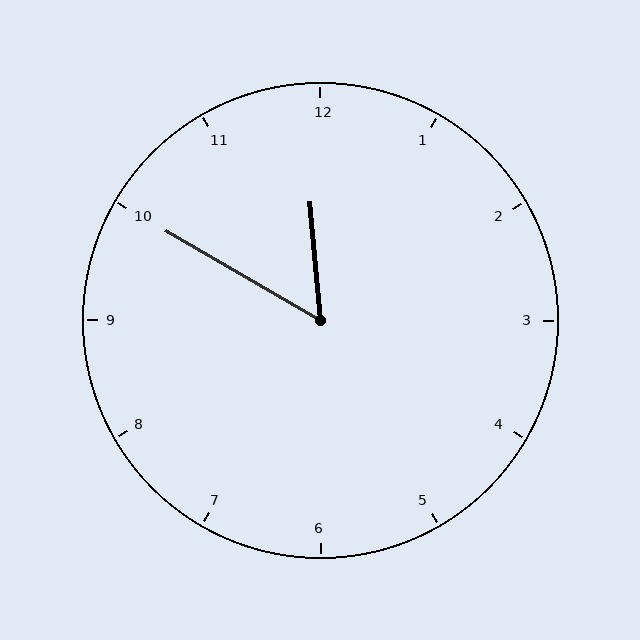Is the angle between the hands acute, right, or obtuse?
It is acute.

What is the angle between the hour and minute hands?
Approximately 55 degrees.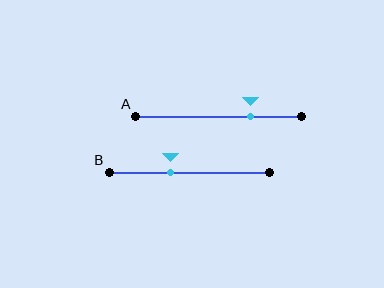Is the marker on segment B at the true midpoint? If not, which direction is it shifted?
No, the marker on segment B is shifted to the left by about 12% of the segment length.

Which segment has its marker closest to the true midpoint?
Segment B has its marker closest to the true midpoint.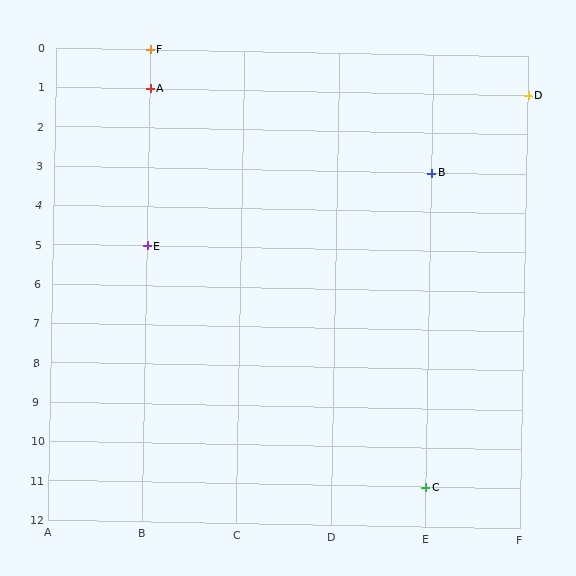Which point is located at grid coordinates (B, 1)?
Point A is at (B, 1).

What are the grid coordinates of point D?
Point D is at grid coordinates (F, 1).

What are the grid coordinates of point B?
Point B is at grid coordinates (E, 3).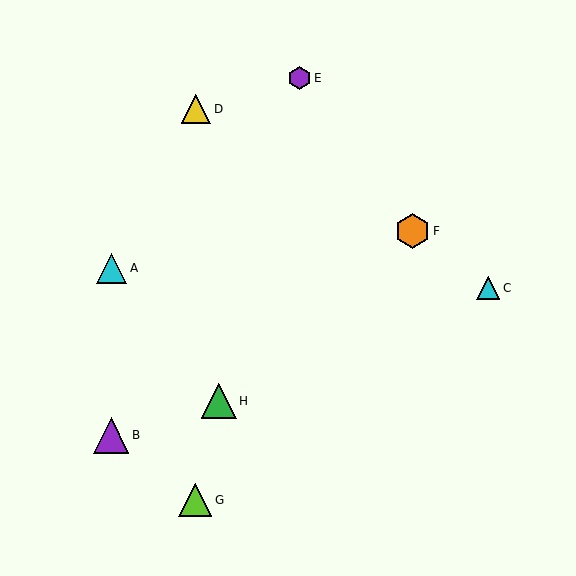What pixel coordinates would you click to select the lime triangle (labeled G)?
Click at (195, 500) to select the lime triangle G.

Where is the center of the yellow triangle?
The center of the yellow triangle is at (196, 109).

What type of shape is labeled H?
Shape H is a green triangle.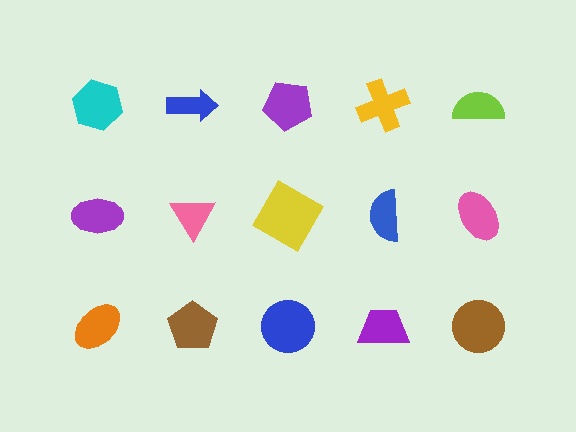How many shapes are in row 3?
5 shapes.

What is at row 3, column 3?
A blue circle.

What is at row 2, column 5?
A pink ellipse.